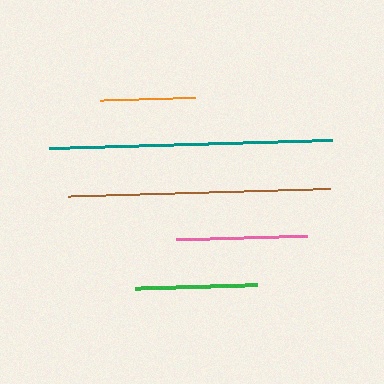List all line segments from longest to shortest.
From longest to shortest: teal, brown, pink, green, orange.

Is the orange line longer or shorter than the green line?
The green line is longer than the orange line.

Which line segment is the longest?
The teal line is the longest at approximately 283 pixels.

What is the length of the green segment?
The green segment is approximately 122 pixels long.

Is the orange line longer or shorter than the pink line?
The pink line is longer than the orange line.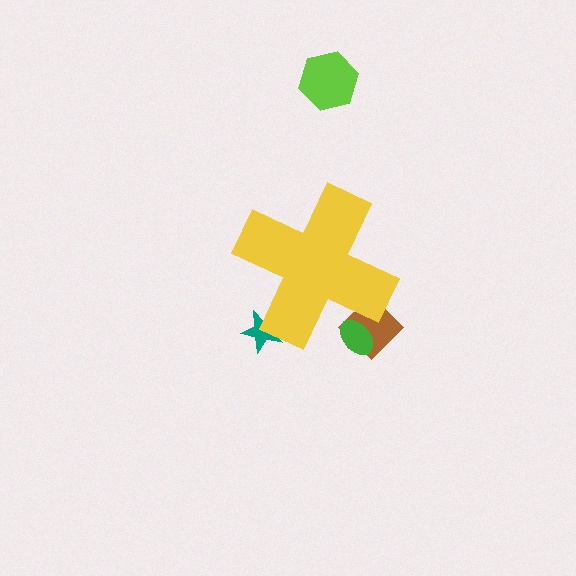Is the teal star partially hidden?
Yes, the teal star is partially hidden behind the yellow cross.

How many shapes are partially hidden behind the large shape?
3 shapes are partially hidden.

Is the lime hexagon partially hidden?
No, the lime hexagon is fully visible.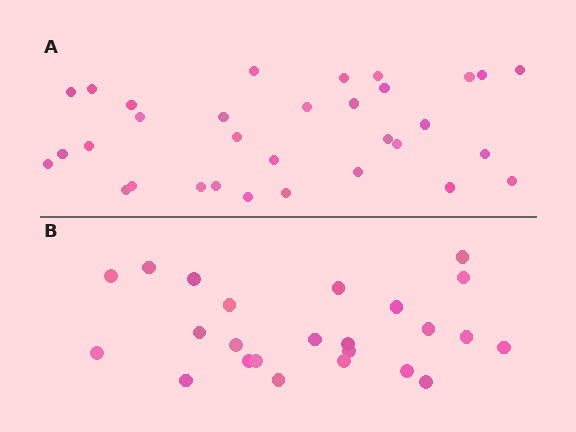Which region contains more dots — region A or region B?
Region A (the top region) has more dots.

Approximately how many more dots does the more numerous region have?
Region A has roughly 8 or so more dots than region B.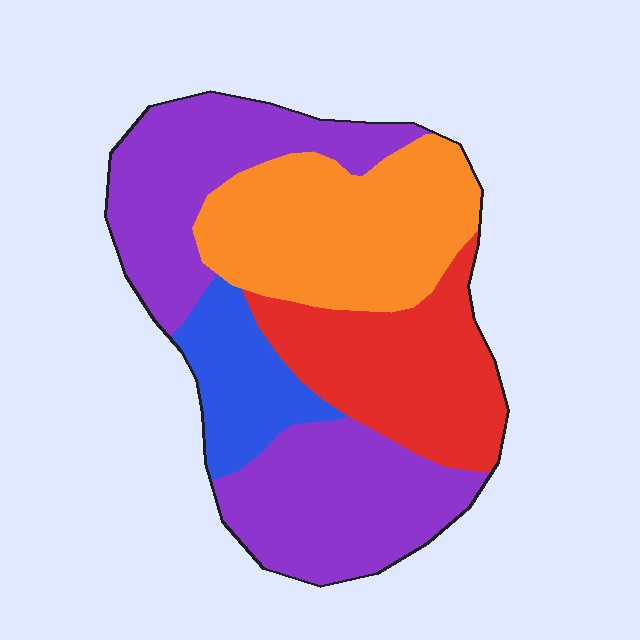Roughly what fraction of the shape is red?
Red covers about 20% of the shape.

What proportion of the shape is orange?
Orange takes up between a quarter and a half of the shape.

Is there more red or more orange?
Orange.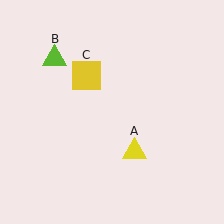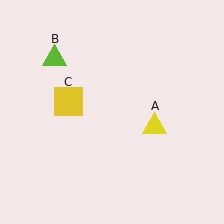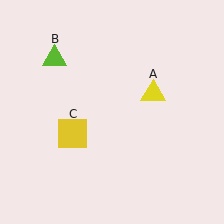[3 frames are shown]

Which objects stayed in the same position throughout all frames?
Lime triangle (object B) remained stationary.